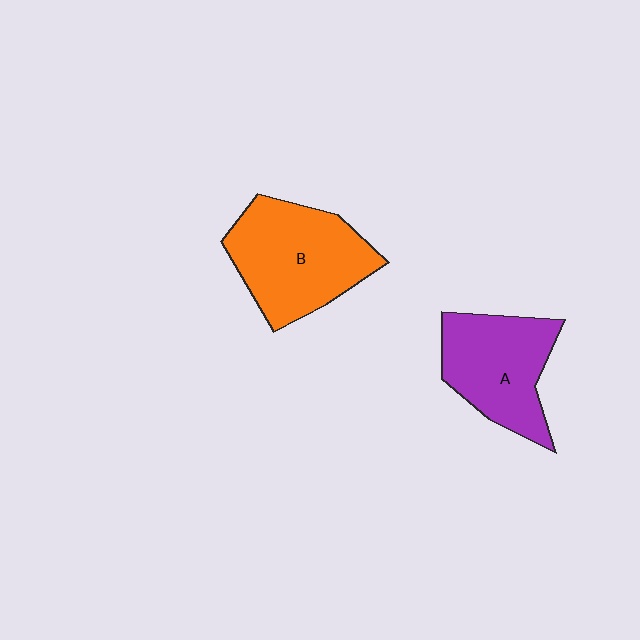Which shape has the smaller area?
Shape A (purple).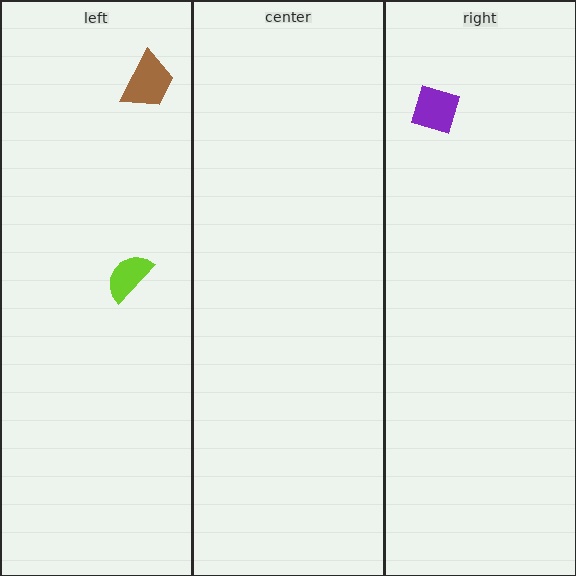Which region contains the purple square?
The right region.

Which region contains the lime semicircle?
The left region.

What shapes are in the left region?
The lime semicircle, the brown trapezoid.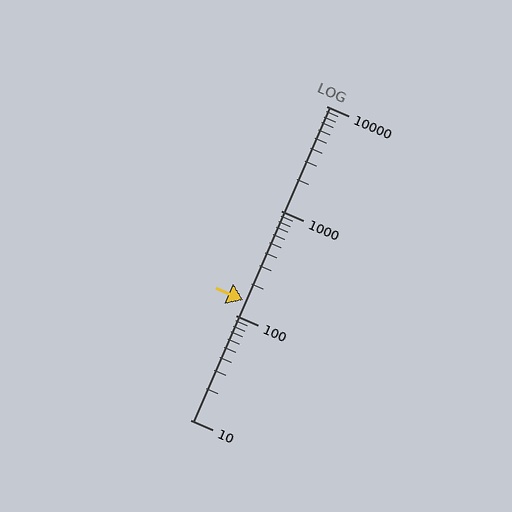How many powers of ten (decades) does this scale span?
The scale spans 3 decades, from 10 to 10000.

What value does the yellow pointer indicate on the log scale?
The pointer indicates approximately 140.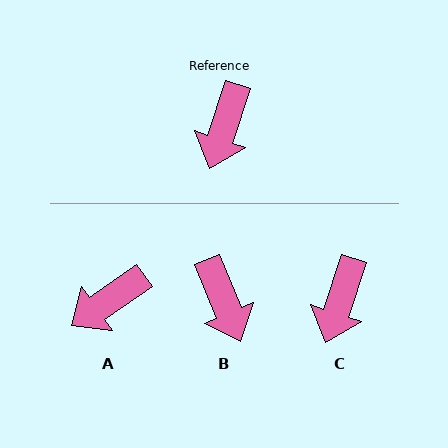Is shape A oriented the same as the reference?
No, it is off by about 37 degrees.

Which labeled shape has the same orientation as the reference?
C.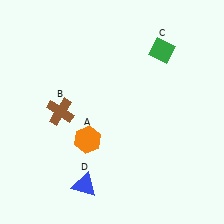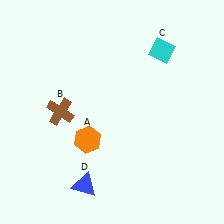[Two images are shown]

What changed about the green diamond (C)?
In Image 1, C is green. In Image 2, it changed to cyan.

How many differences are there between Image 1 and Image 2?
There is 1 difference between the two images.